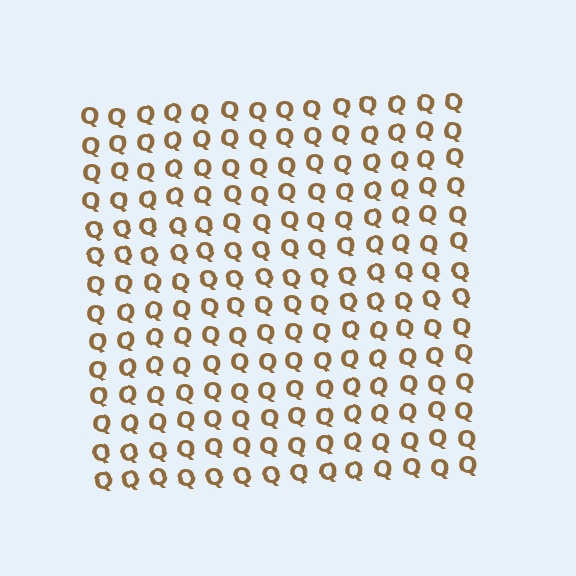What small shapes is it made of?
It is made of small letter Q's.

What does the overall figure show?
The overall figure shows a square.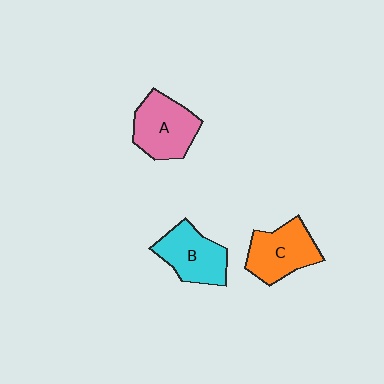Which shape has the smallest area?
Shape B (cyan).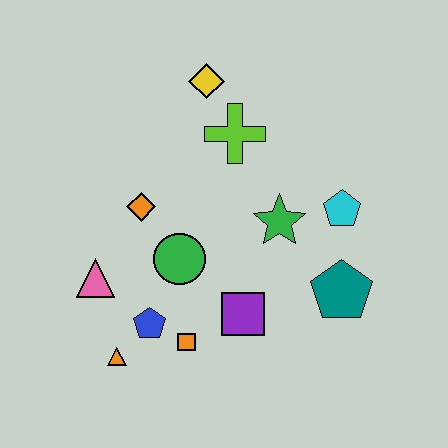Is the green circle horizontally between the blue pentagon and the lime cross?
Yes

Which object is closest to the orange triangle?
The blue pentagon is closest to the orange triangle.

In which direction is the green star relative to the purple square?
The green star is above the purple square.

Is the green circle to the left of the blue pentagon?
No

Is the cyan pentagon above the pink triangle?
Yes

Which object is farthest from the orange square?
The yellow diamond is farthest from the orange square.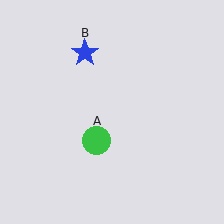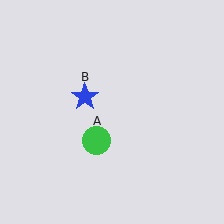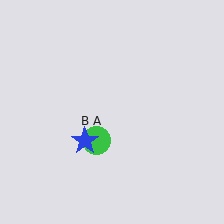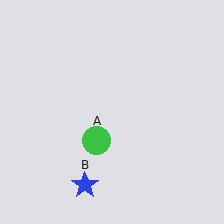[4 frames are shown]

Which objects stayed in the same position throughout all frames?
Green circle (object A) remained stationary.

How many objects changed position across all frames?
1 object changed position: blue star (object B).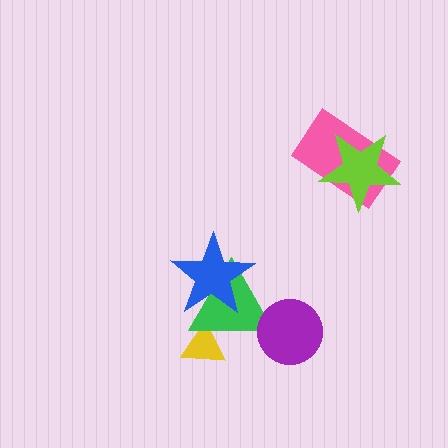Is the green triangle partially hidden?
Yes, it is partially covered by another shape.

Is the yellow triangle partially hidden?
Yes, it is partially covered by another shape.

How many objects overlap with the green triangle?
3 objects overlap with the green triangle.